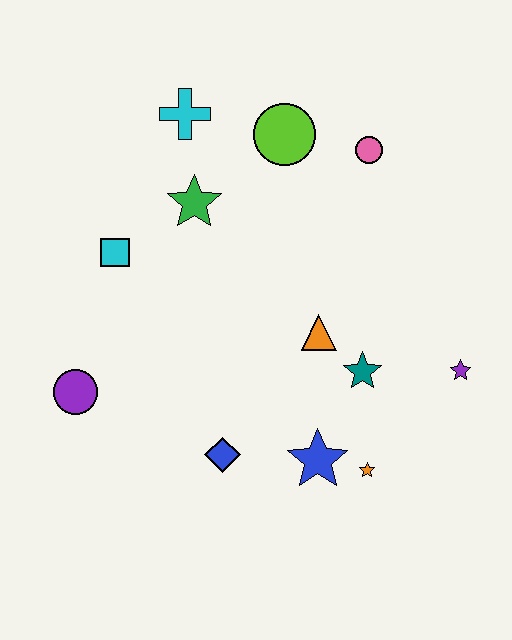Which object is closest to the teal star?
The orange triangle is closest to the teal star.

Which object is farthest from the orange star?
The cyan cross is farthest from the orange star.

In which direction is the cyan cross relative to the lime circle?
The cyan cross is to the left of the lime circle.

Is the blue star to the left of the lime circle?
No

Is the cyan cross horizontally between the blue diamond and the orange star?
No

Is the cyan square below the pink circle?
Yes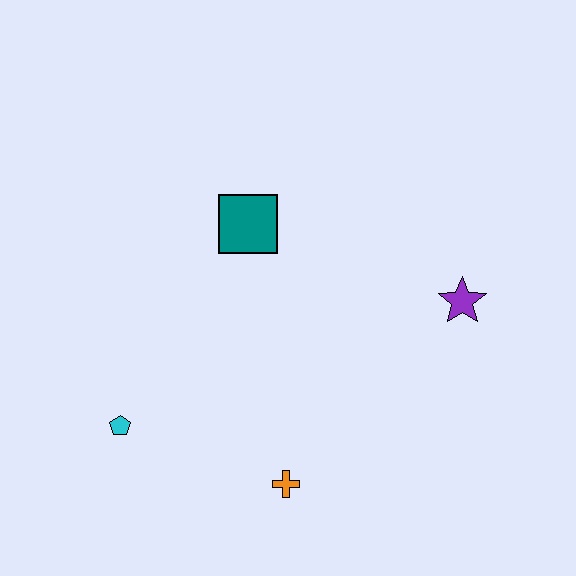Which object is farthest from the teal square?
The orange cross is farthest from the teal square.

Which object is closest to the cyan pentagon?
The orange cross is closest to the cyan pentagon.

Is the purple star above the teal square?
No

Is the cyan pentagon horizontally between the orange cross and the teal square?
No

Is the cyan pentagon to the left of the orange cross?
Yes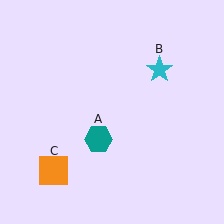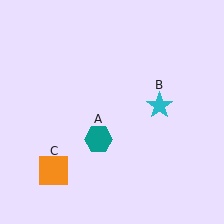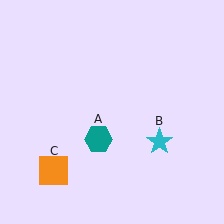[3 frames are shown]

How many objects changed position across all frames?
1 object changed position: cyan star (object B).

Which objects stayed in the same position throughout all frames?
Teal hexagon (object A) and orange square (object C) remained stationary.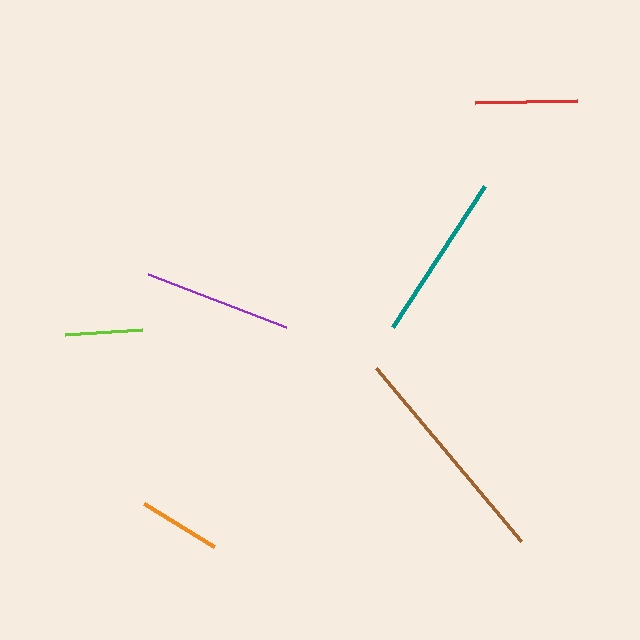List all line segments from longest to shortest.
From longest to shortest: brown, teal, purple, red, orange, lime.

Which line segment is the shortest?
The lime line is the shortest at approximately 77 pixels.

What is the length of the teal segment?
The teal segment is approximately 168 pixels long.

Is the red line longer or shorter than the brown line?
The brown line is longer than the red line.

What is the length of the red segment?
The red segment is approximately 102 pixels long.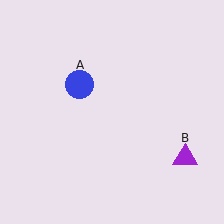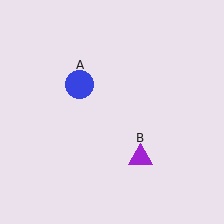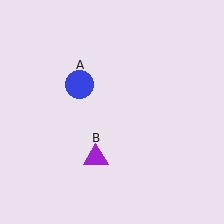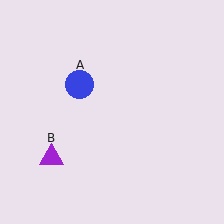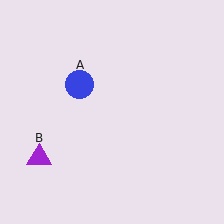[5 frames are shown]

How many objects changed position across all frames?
1 object changed position: purple triangle (object B).